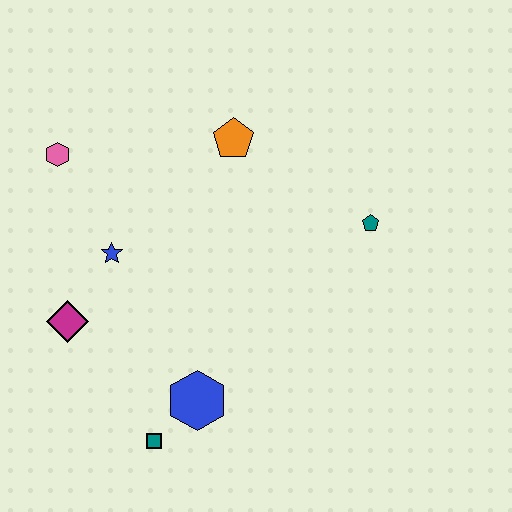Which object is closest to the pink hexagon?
The blue star is closest to the pink hexagon.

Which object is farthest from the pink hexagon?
The teal pentagon is farthest from the pink hexagon.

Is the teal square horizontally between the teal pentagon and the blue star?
Yes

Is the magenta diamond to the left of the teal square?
Yes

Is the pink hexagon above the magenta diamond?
Yes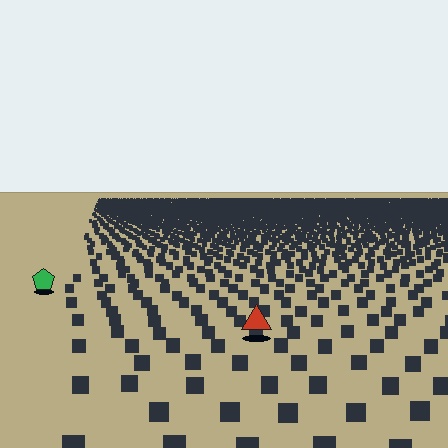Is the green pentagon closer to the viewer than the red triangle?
No. The red triangle is closer — you can tell from the texture gradient: the ground texture is coarser near it.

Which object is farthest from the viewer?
The green pentagon is farthest from the viewer. It appears smaller and the ground texture around it is denser.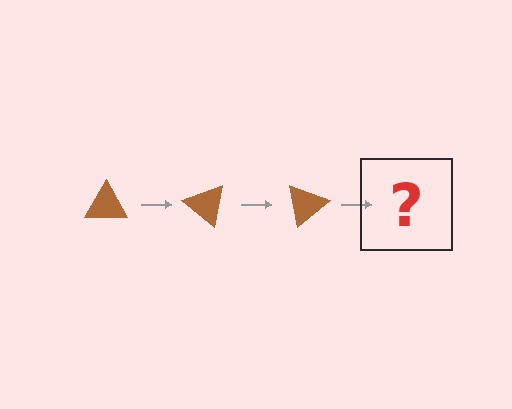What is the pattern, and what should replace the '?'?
The pattern is that the triangle rotates 40 degrees each step. The '?' should be a brown triangle rotated 120 degrees.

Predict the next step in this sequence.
The next step is a brown triangle rotated 120 degrees.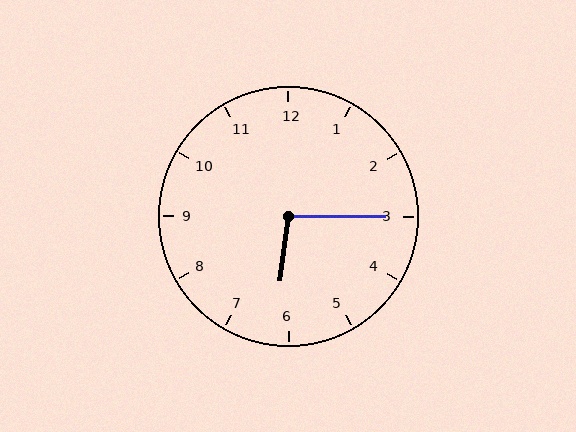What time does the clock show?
6:15.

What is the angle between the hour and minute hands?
Approximately 98 degrees.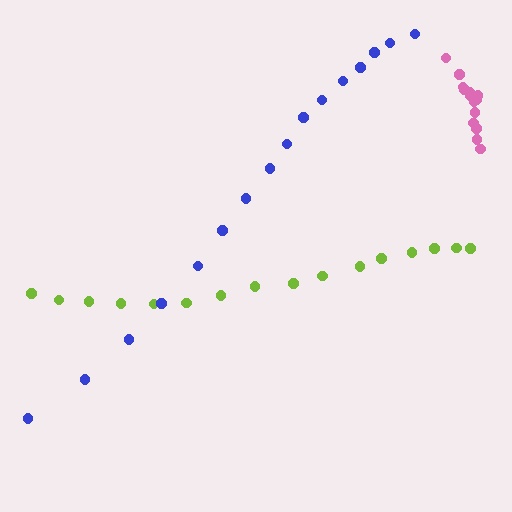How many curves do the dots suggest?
There are 3 distinct paths.